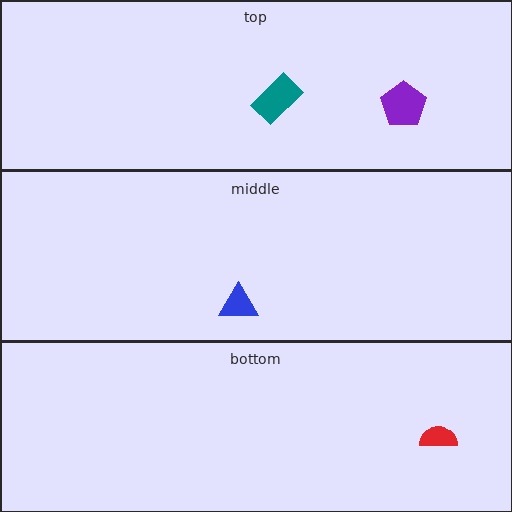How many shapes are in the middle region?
1.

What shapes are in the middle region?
The blue triangle.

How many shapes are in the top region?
2.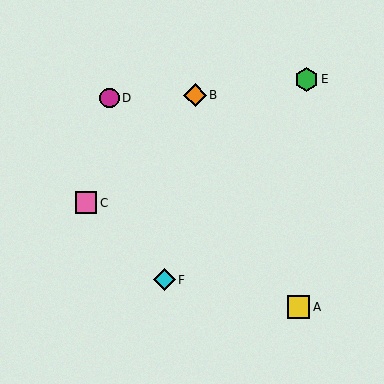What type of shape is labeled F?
Shape F is a cyan diamond.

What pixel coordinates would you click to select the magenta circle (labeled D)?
Click at (109, 98) to select the magenta circle D.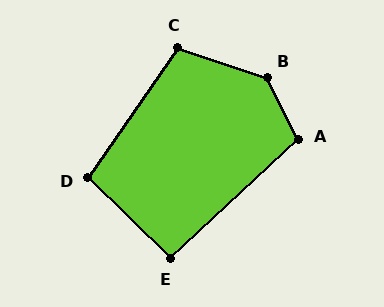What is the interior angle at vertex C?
Approximately 106 degrees (obtuse).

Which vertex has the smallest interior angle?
E, at approximately 93 degrees.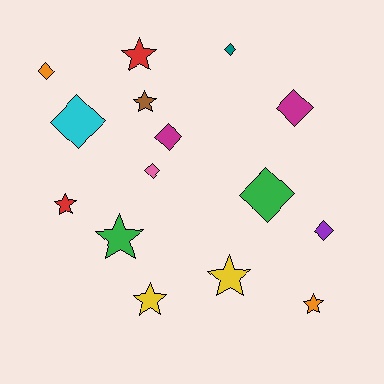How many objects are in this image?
There are 15 objects.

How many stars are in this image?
There are 7 stars.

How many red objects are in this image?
There are 2 red objects.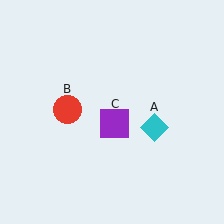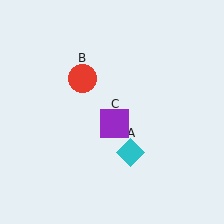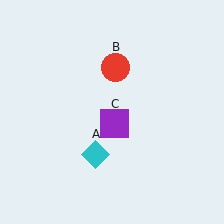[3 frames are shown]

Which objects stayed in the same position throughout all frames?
Purple square (object C) remained stationary.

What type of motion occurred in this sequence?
The cyan diamond (object A), red circle (object B) rotated clockwise around the center of the scene.